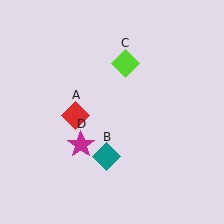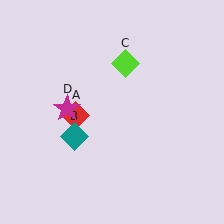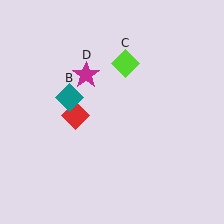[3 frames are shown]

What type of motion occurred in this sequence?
The teal diamond (object B), magenta star (object D) rotated clockwise around the center of the scene.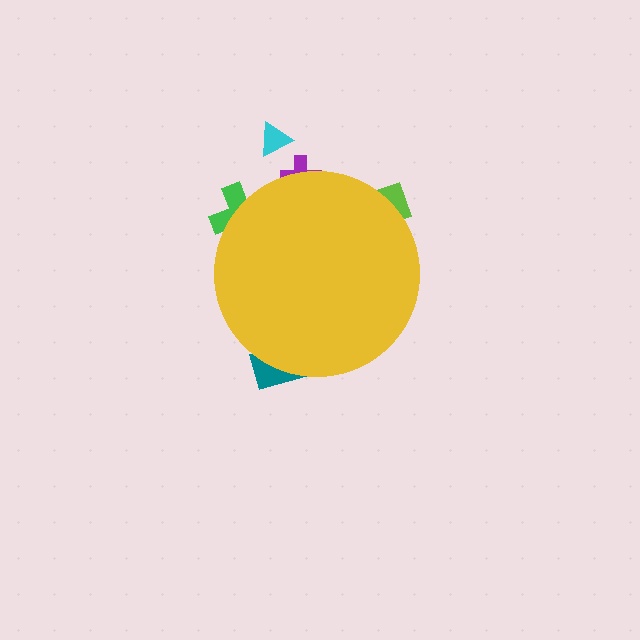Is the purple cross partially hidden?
Yes, the purple cross is partially hidden behind the yellow circle.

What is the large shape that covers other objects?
A yellow circle.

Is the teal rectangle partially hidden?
Yes, the teal rectangle is partially hidden behind the yellow circle.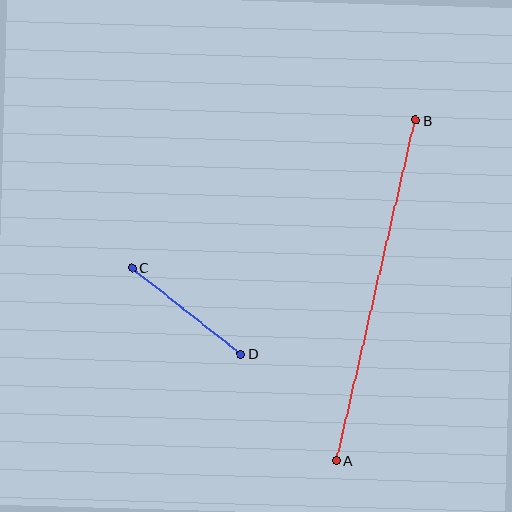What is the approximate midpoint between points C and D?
The midpoint is at approximately (187, 311) pixels.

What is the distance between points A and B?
The distance is approximately 349 pixels.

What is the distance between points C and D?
The distance is approximately 139 pixels.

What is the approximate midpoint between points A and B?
The midpoint is at approximately (376, 291) pixels.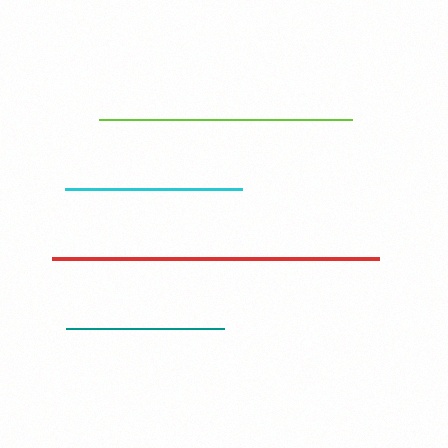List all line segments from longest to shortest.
From longest to shortest: red, lime, cyan, teal.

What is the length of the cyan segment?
The cyan segment is approximately 178 pixels long.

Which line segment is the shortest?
The teal line is the shortest at approximately 158 pixels.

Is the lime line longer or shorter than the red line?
The red line is longer than the lime line.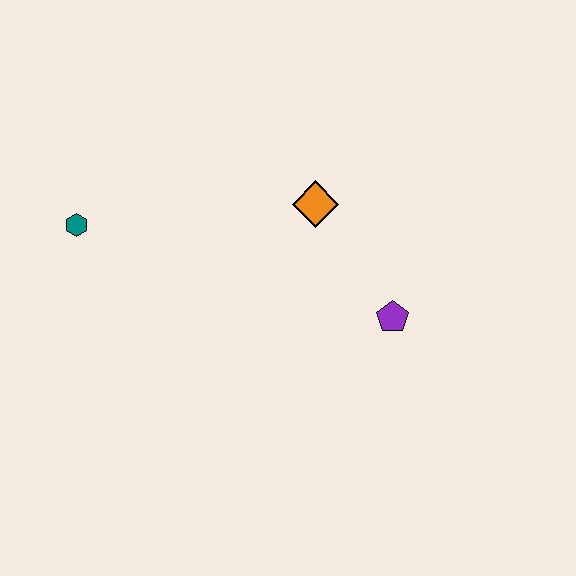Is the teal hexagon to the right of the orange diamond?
No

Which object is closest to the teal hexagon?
The orange diamond is closest to the teal hexagon.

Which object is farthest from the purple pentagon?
The teal hexagon is farthest from the purple pentagon.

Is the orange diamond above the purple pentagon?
Yes